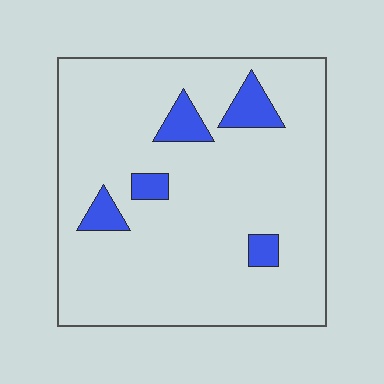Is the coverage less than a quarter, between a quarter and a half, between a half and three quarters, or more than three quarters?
Less than a quarter.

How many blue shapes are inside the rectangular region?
5.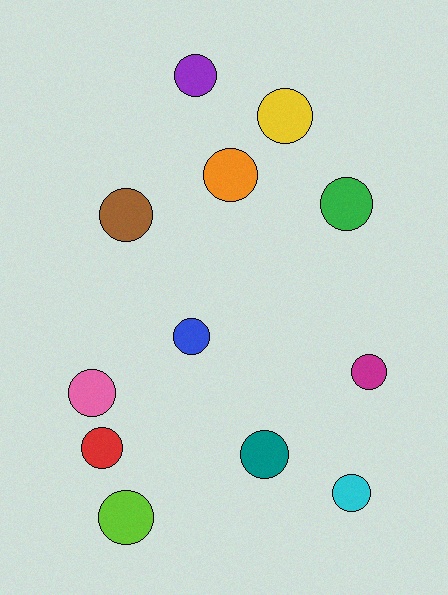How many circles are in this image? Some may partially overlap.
There are 12 circles.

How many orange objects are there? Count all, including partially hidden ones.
There is 1 orange object.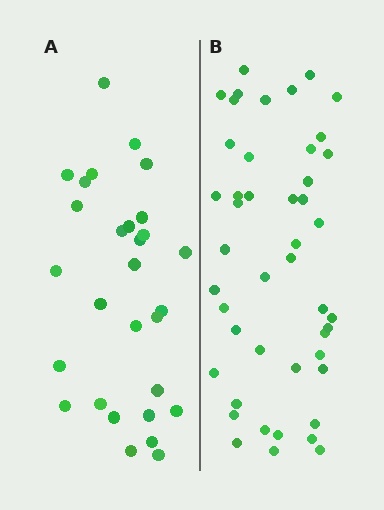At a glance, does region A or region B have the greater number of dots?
Region B (the right region) has more dots.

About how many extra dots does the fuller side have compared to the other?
Region B has approximately 15 more dots than region A.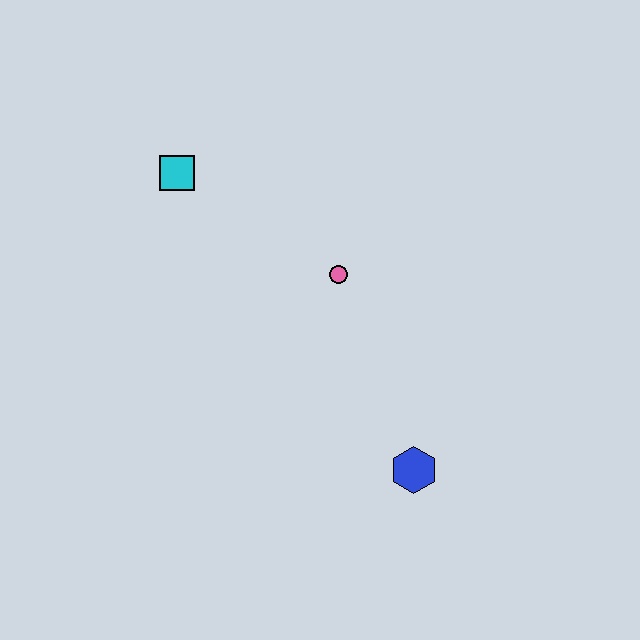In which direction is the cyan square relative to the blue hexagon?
The cyan square is above the blue hexagon.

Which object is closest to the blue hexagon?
The pink circle is closest to the blue hexagon.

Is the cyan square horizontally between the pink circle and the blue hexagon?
No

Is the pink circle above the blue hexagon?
Yes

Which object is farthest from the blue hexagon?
The cyan square is farthest from the blue hexagon.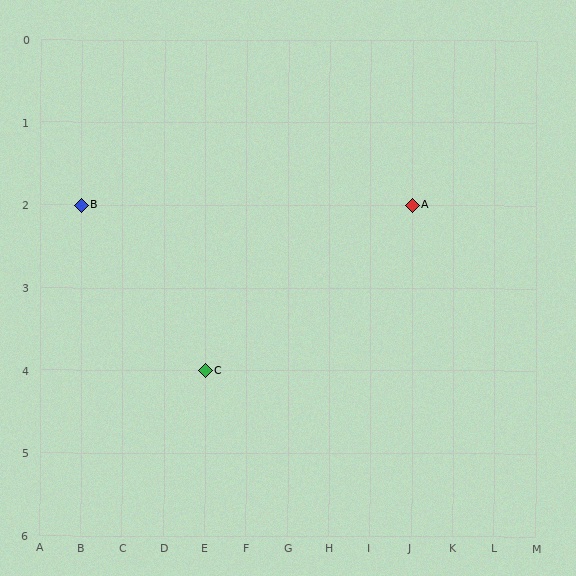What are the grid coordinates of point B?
Point B is at grid coordinates (B, 2).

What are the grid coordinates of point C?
Point C is at grid coordinates (E, 4).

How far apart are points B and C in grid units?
Points B and C are 3 columns and 2 rows apart (about 3.6 grid units diagonally).